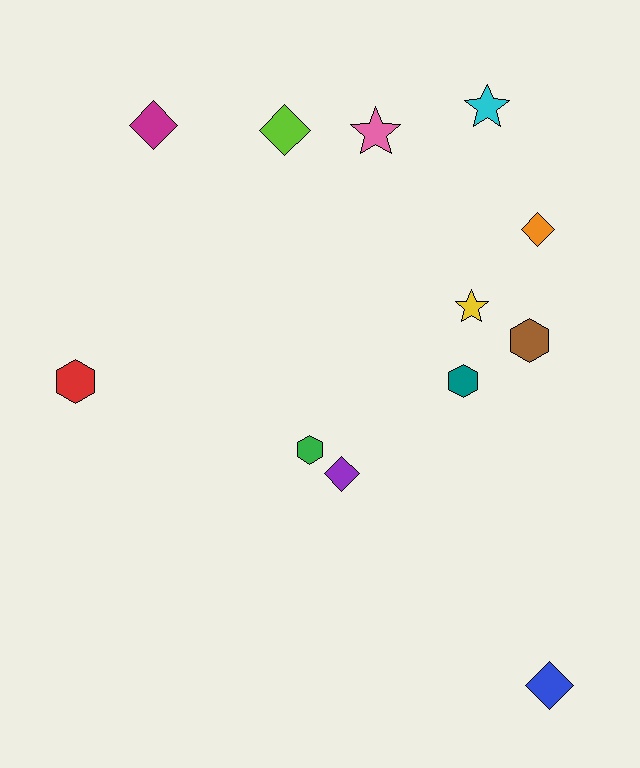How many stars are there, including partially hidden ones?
There are 3 stars.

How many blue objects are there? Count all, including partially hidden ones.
There is 1 blue object.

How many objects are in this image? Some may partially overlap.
There are 12 objects.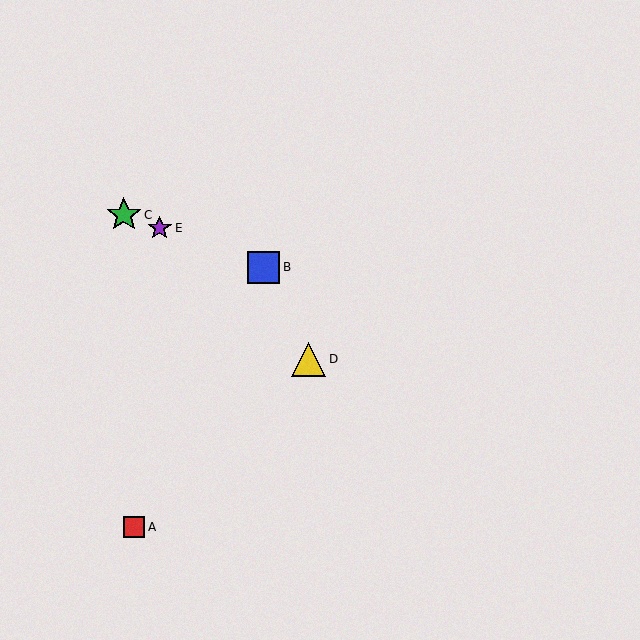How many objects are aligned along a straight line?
3 objects (B, C, E) are aligned along a straight line.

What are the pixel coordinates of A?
Object A is at (134, 527).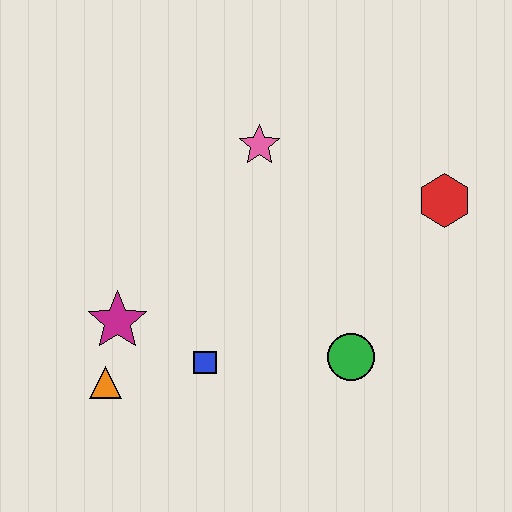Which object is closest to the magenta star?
The orange triangle is closest to the magenta star.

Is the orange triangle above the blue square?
No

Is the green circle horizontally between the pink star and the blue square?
No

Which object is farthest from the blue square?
The red hexagon is farthest from the blue square.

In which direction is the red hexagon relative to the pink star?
The red hexagon is to the right of the pink star.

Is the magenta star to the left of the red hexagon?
Yes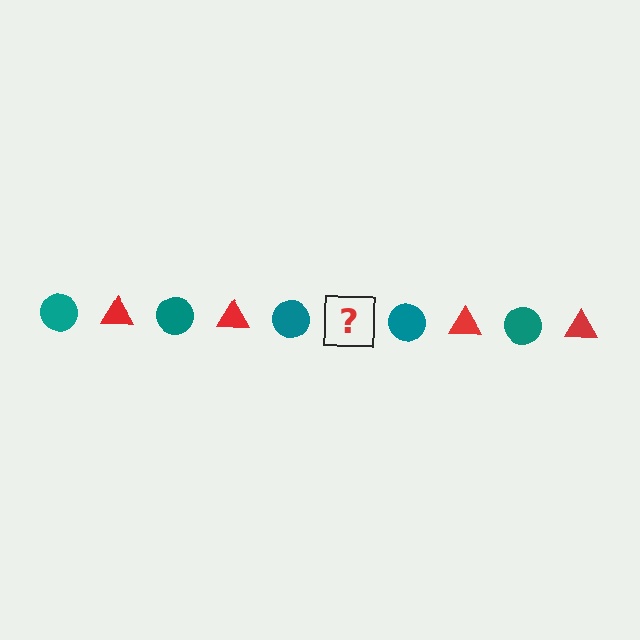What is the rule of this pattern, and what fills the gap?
The rule is that the pattern alternates between teal circle and red triangle. The gap should be filled with a red triangle.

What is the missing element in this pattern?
The missing element is a red triangle.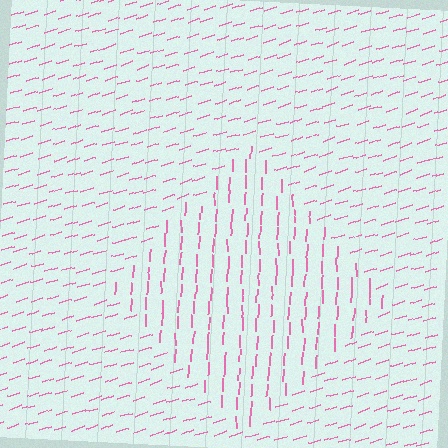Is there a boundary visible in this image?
Yes, there is a texture boundary formed by a change in line orientation.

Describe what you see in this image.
The image is filled with small pink line segments. A diamond region in the image has lines oriented differently from the surrounding lines, creating a visible texture boundary.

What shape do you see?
I see a diamond.